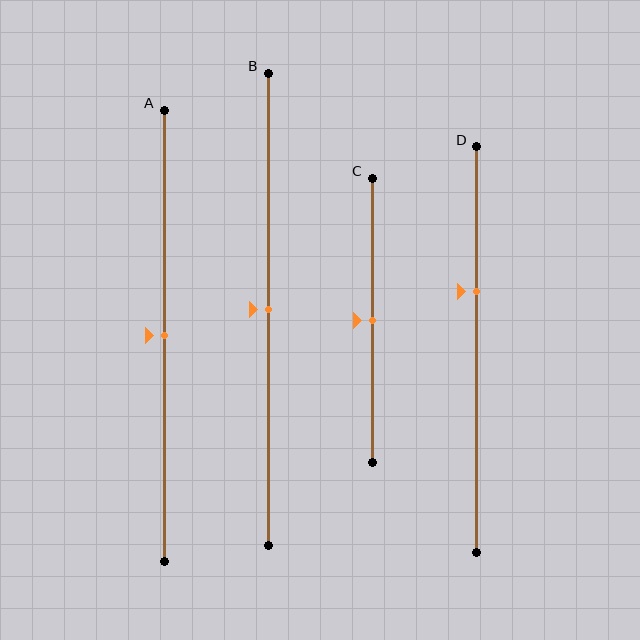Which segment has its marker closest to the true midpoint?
Segment A has its marker closest to the true midpoint.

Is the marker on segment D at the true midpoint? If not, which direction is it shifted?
No, the marker on segment D is shifted upward by about 14% of the segment length.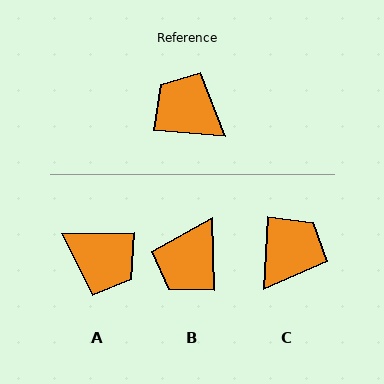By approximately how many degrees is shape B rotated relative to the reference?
Approximately 97 degrees counter-clockwise.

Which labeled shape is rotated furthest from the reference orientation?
A, about 175 degrees away.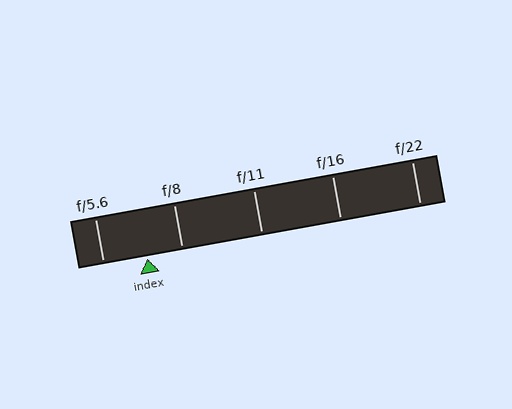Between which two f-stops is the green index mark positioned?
The index mark is between f/5.6 and f/8.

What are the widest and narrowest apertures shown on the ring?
The widest aperture shown is f/5.6 and the narrowest is f/22.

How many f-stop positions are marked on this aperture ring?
There are 5 f-stop positions marked.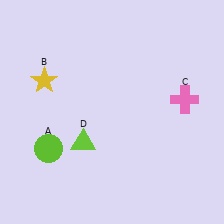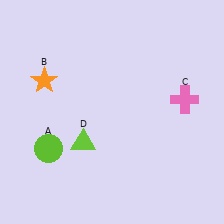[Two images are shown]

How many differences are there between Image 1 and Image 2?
There is 1 difference between the two images.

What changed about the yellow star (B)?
In Image 1, B is yellow. In Image 2, it changed to orange.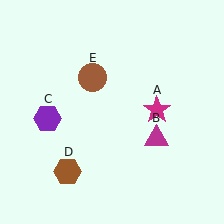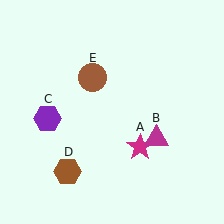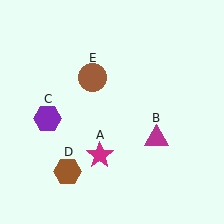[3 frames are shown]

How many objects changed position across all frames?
1 object changed position: magenta star (object A).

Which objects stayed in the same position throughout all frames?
Magenta triangle (object B) and purple hexagon (object C) and brown hexagon (object D) and brown circle (object E) remained stationary.